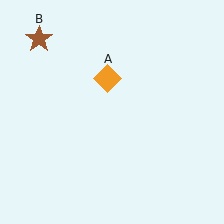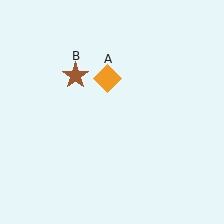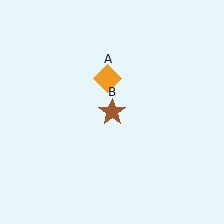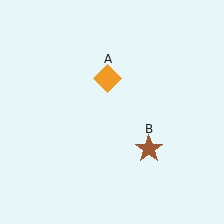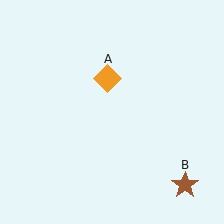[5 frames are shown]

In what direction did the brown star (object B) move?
The brown star (object B) moved down and to the right.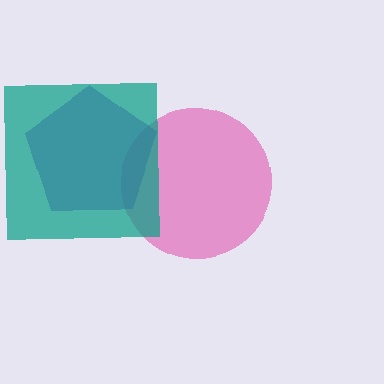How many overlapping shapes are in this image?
There are 3 overlapping shapes in the image.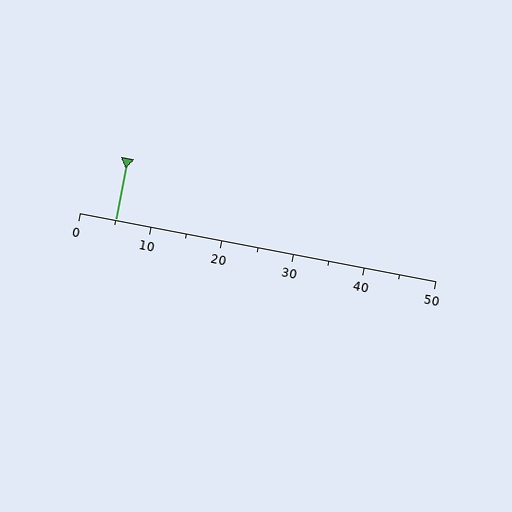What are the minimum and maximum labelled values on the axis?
The axis runs from 0 to 50.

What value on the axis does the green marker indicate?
The marker indicates approximately 5.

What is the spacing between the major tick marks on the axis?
The major ticks are spaced 10 apart.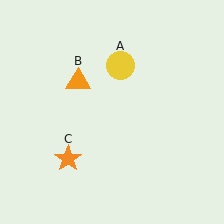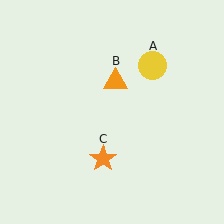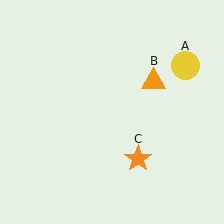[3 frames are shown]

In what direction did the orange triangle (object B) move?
The orange triangle (object B) moved right.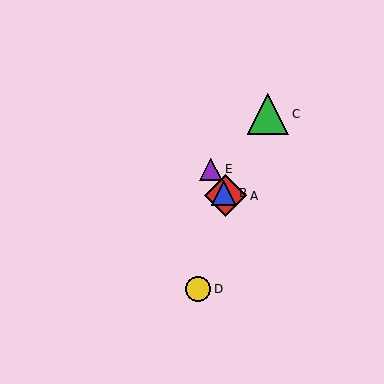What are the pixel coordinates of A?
Object A is at (225, 196).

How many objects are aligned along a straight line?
3 objects (A, B, E) are aligned along a straight line.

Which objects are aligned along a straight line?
Objects A, B, E are aligned along a straight line.